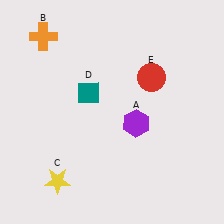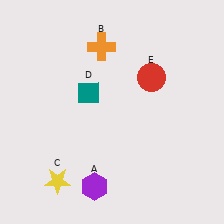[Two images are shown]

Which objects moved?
The objects that moved are: the purple hexagon (A), the orange cross (B).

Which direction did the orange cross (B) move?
The orange cross (B) moved right.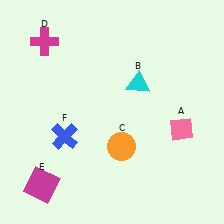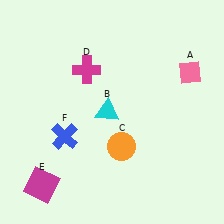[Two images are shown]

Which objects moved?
The objects that moved are: the pink diamond (A), the cyan triangle (B), the magenta cross (D).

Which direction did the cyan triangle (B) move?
The cyan triangle (B) moved left.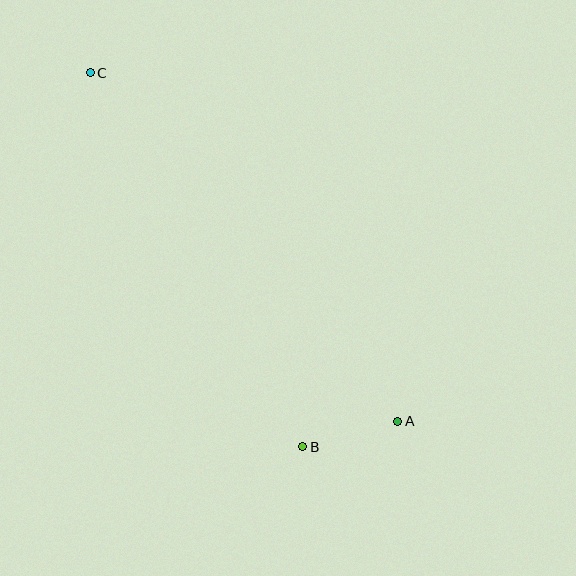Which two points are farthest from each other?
Points A and C are farthest from each other.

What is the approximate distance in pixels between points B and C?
The distance between B and C is approximately 430 pixels.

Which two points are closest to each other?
Points A and B are closest to each other.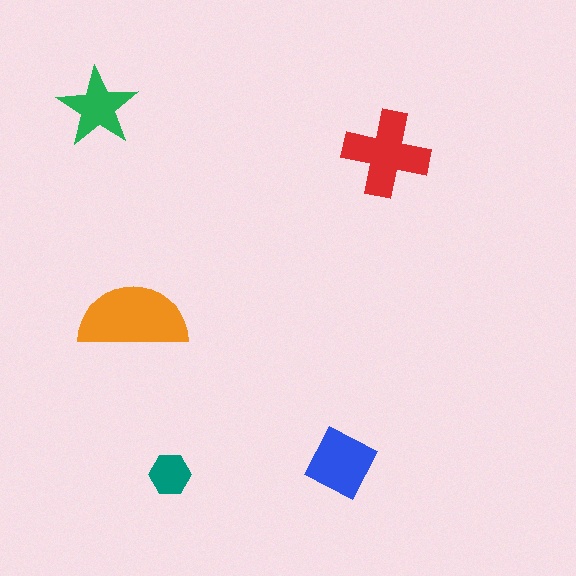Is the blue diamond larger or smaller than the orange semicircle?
Smaller.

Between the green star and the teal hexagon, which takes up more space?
The green star.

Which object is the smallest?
The teal hexagon.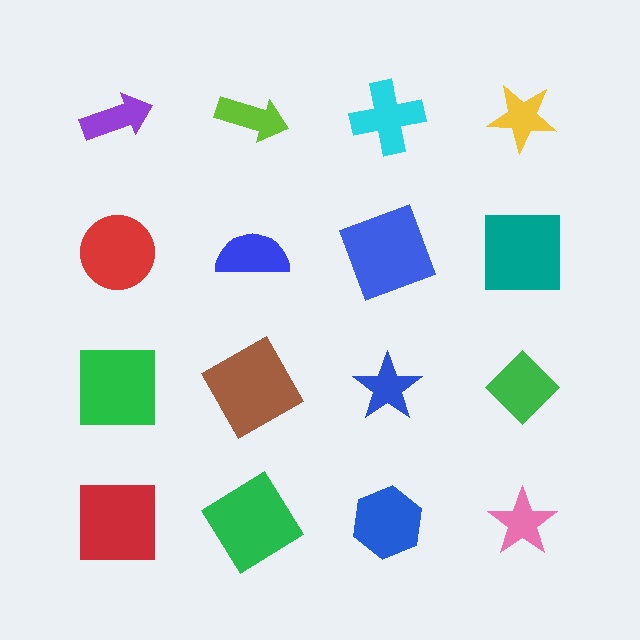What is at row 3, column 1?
A green square.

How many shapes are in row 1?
4 shapes.